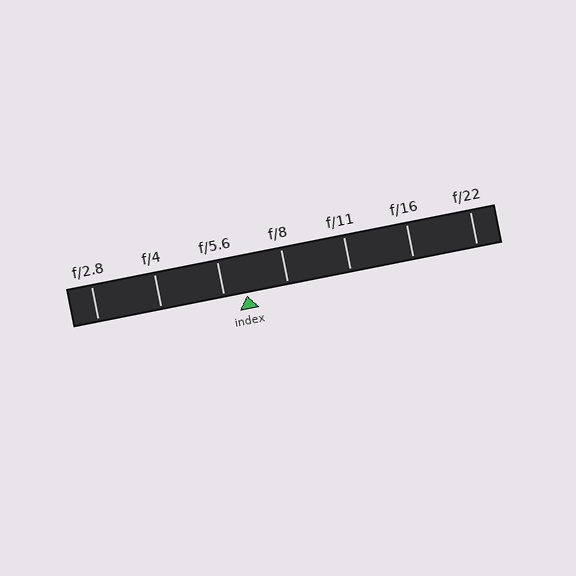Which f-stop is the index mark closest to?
The index mark is closest to f/5.6.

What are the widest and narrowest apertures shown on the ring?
The widest aperture shown is f/2.8 and the narrowest is f/22.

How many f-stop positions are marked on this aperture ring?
There are 7 f-stop positions marked.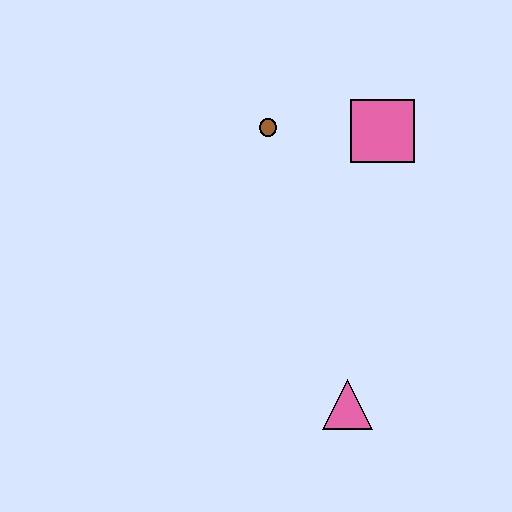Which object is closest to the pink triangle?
The pink square is closest to the pink triangle.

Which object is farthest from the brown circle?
The pink triangle is farthest from the brown circle.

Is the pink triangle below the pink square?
Yes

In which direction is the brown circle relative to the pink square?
The brown circle is to the left of the pink square.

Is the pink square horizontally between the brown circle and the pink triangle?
No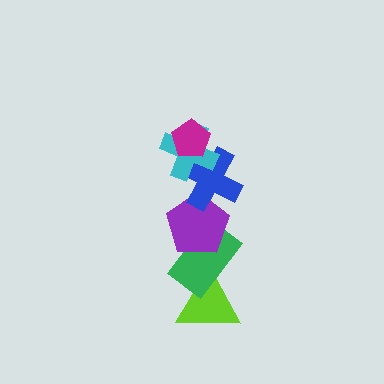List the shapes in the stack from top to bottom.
From top to bottom: the magenta pentagon, the cyan cross, the blue cross, the purple pentagon, the green rectangle, the lime triangle.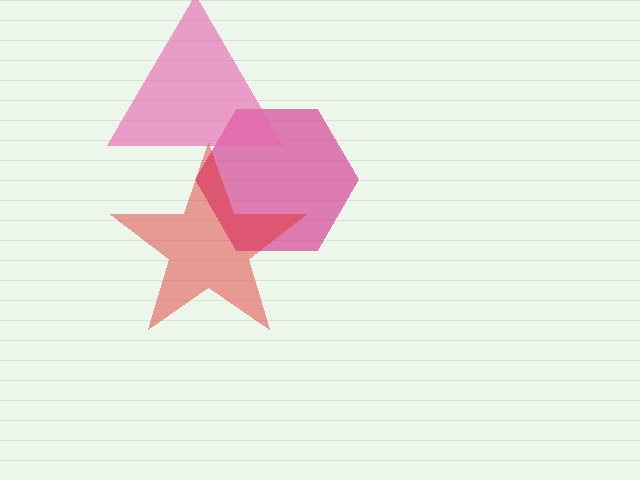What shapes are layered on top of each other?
The layered shapes are: a magenta hexagon, a pink triangle, a red star.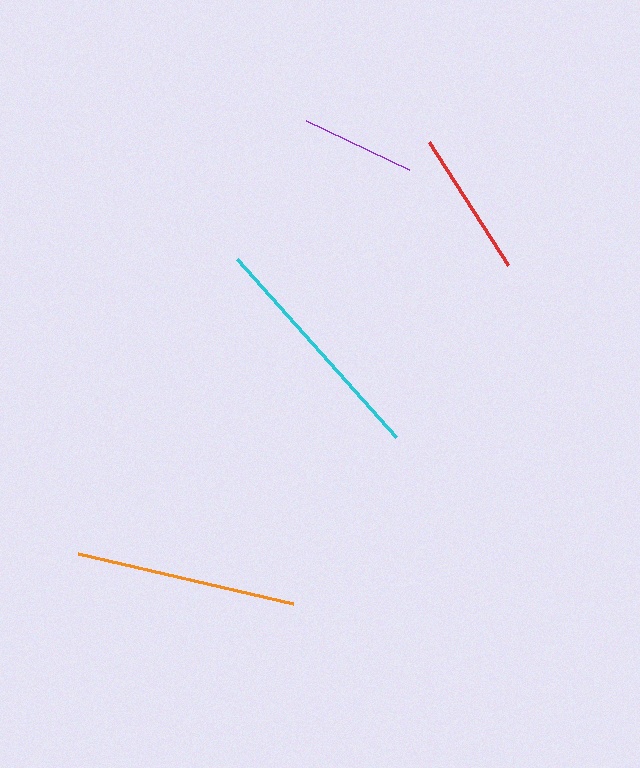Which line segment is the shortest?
The purple line is the shortest at approximately 114 pixels.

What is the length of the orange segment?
The orange segment is approximately 220 pixels long.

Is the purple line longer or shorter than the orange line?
The orange line is longer than the purple line.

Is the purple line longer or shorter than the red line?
The red line is longer than the purple line.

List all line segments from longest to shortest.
From longest to shortest: cyan, orange, red, purple.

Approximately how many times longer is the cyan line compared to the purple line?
The cyan line is approximately 2.1 times the length of the purple line.